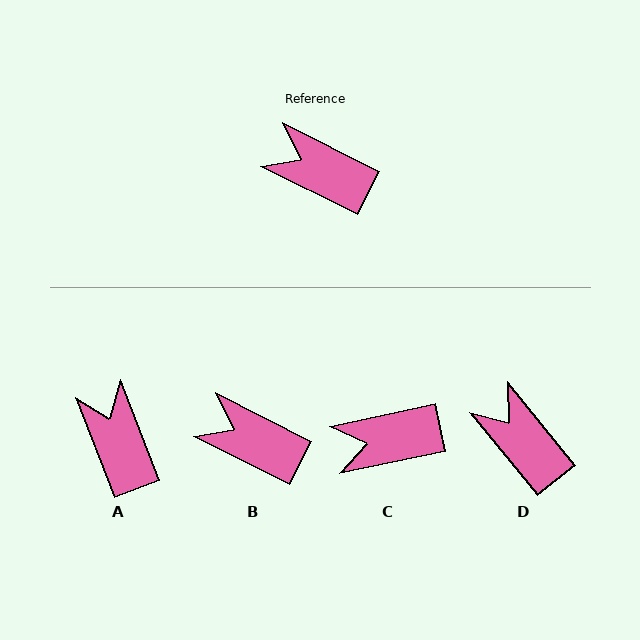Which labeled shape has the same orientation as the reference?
B.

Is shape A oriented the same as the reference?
No, it is off by about 42 degrees.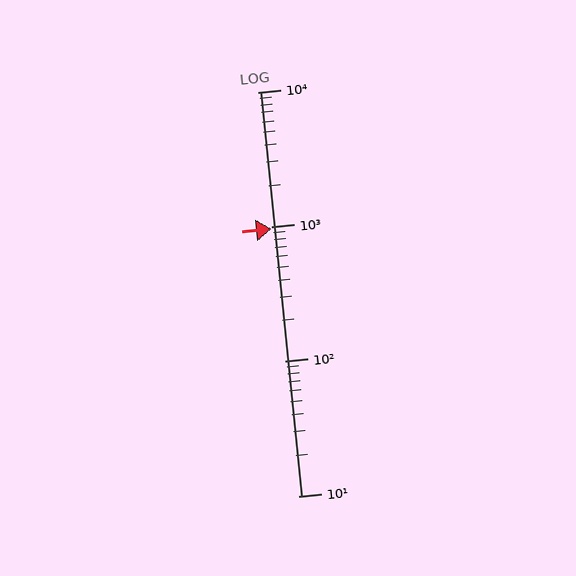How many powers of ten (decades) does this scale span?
The scale spans 3 decades, from 10 to 10000.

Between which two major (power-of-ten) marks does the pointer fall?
The pointer is between 100 and 1000.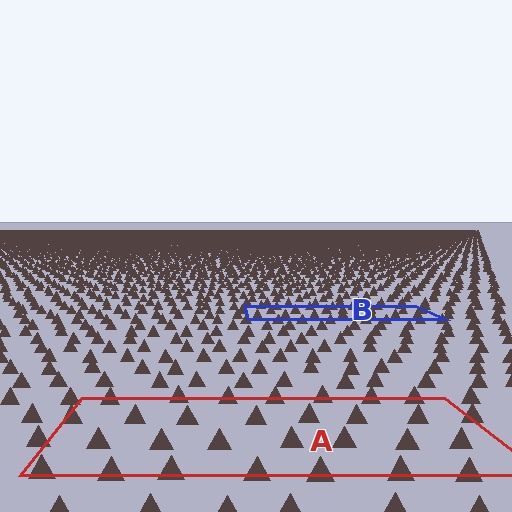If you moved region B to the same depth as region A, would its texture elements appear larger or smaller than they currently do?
They would appear larger. At a closer depth, the same texture elements are projected at a bigger on-screen size.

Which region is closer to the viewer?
Region A is closer. The texture elements there are larger and more spread out.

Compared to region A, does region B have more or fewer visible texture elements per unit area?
Region B has more texture elements per unit area — they are packed more densely because it is farther away.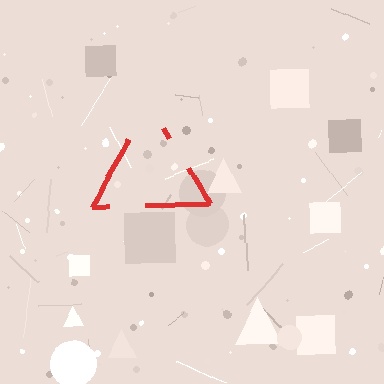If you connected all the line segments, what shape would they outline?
They would outline a triangle.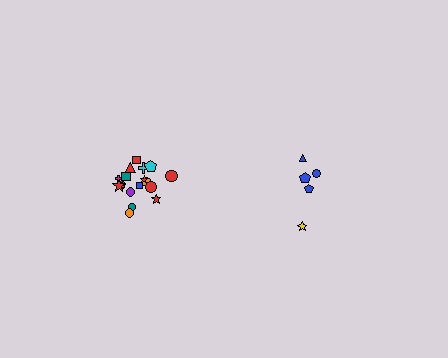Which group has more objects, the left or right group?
The left group.